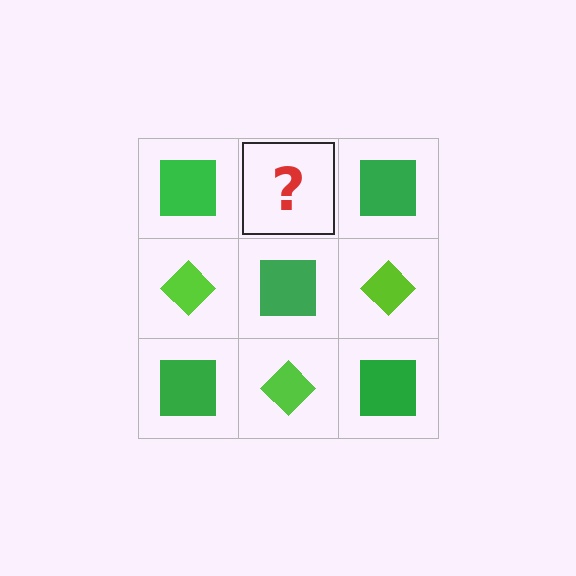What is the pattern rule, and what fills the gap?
The rule is that it alternates green square and lime diamond in a checkerboard pattern. The gap should be filled with a lime diamond.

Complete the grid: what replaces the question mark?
The question mark should be replaced with a lime diamond.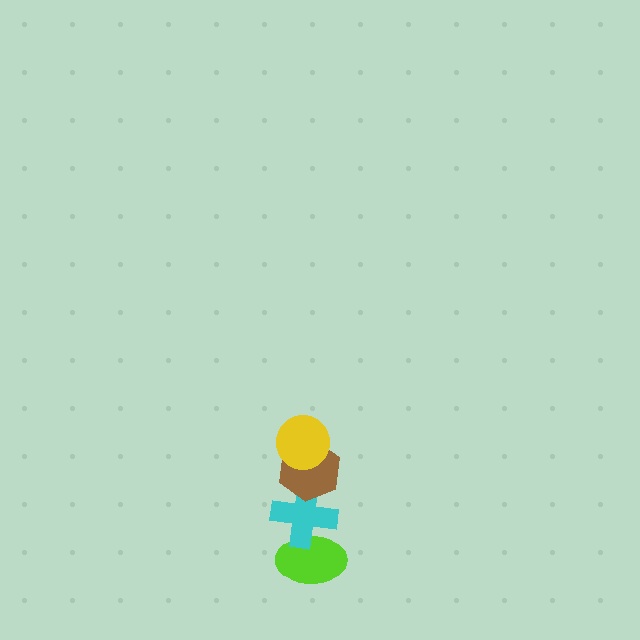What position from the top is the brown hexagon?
The brown hexagon is 2nd from the top.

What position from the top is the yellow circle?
The yellow circle is 1st from the top.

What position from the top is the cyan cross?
The cyan cross is 3rd from the top.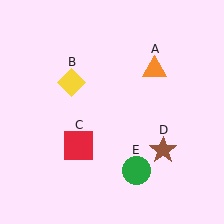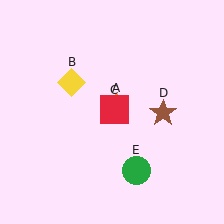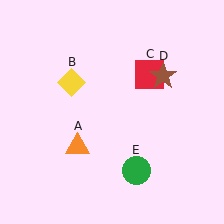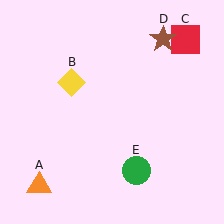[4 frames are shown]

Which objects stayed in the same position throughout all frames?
Yellow diamond (object B) and green circle (object E) remained stationary.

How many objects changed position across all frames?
3 objects changed position: orange triangle (object A), red square (object C), brown star (object D).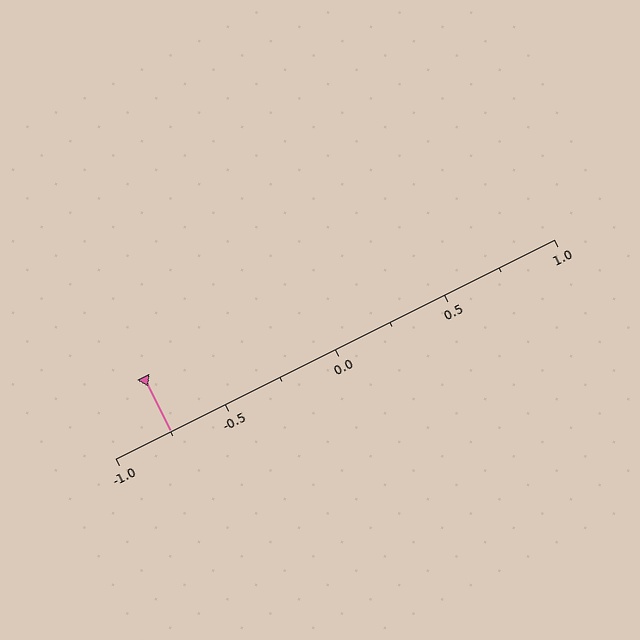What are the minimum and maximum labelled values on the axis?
The axis runs from -1.0 to 1.0.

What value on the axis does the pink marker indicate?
The marker indicates approximately -0.75.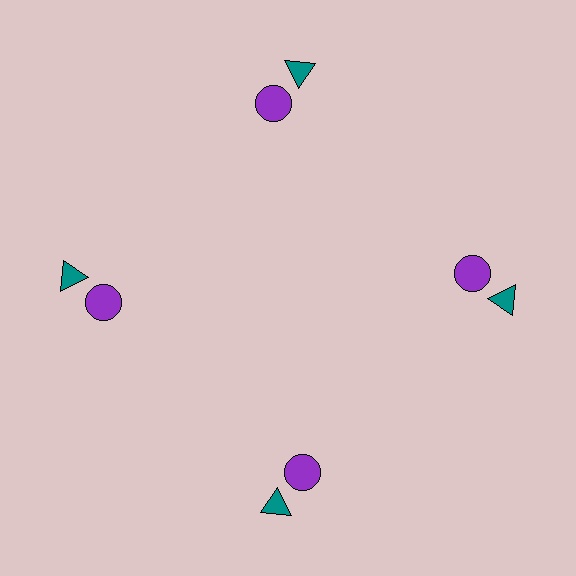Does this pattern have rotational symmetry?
Yes, this pattern has 4-fold rotational symmetry. It looks the same after rotating 90 degrees around the center.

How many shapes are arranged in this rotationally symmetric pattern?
There are 8 shapes, arranged in 4 groups of 2.